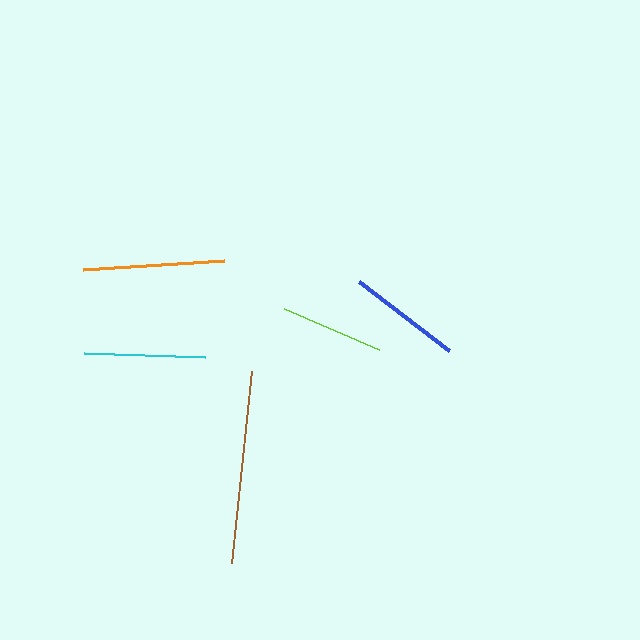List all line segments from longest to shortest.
From longest to shortest: brown, orange, cyan, blue, lime.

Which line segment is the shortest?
The lime line is the shortest at approximately 103 pixels.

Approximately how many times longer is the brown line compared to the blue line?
The brown line is approximately 1.7 times the length of the blue line.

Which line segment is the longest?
The brown line is the longest at approximately 193 pixels.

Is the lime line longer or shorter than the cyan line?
The cyan line is longer than the lime line.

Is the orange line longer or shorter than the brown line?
The brown line is longer than the orange line.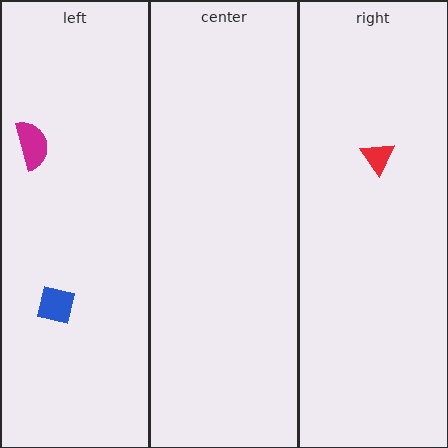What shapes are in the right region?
The red triangle.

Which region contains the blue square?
The left region.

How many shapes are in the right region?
1.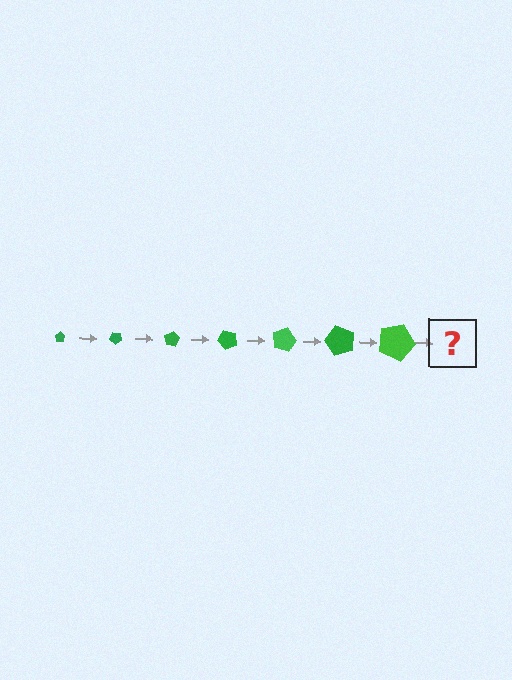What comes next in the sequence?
The next element should be a pentagon, larger than the previous one and rotated 280 degrees from the start.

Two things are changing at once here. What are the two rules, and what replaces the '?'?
The two rules are that the pentagon grows larger each step and it rotates 40 degrees each step. The '?' should be a pentagon, larger than the previous one and rotated 280 degrees from the start.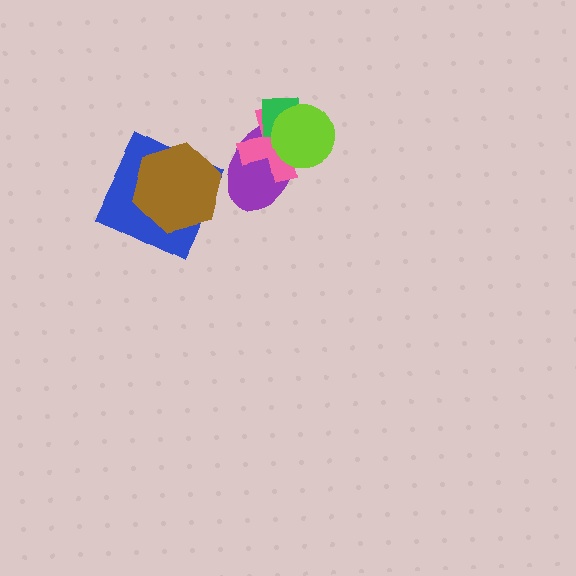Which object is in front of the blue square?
The brown hexagon is in front of the blue square.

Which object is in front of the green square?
The lime circle is in front of the green square.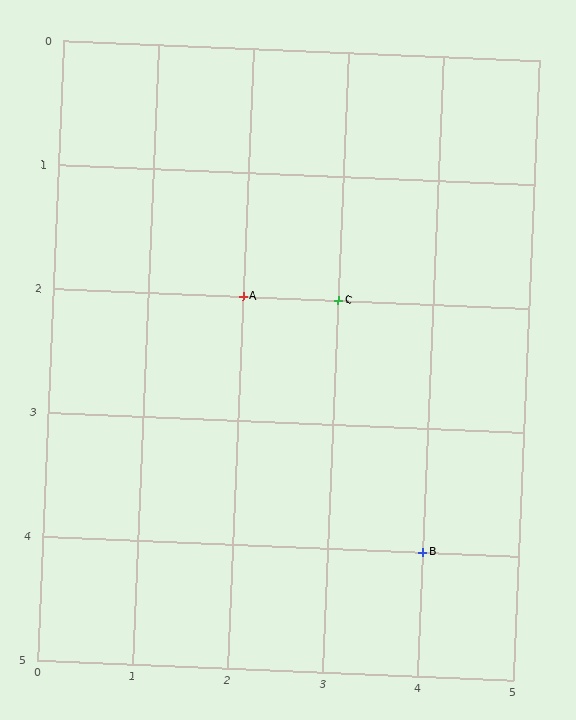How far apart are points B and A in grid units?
Points B and A are 2 columns and 2 rows apart (about 2.8 grid units diagonally).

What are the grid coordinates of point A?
Point A is at grid coordinates (2, 2).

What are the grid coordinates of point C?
Point C is at grid coordinates (3, 2).